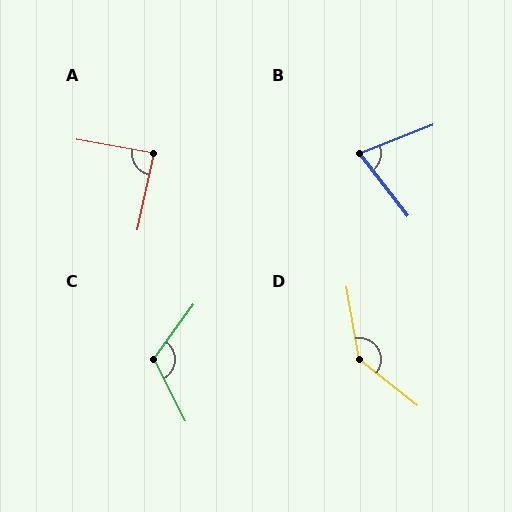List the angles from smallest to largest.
B (73°), A (88°), C (117°), D (138°).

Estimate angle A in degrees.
Approximately 88 degrees.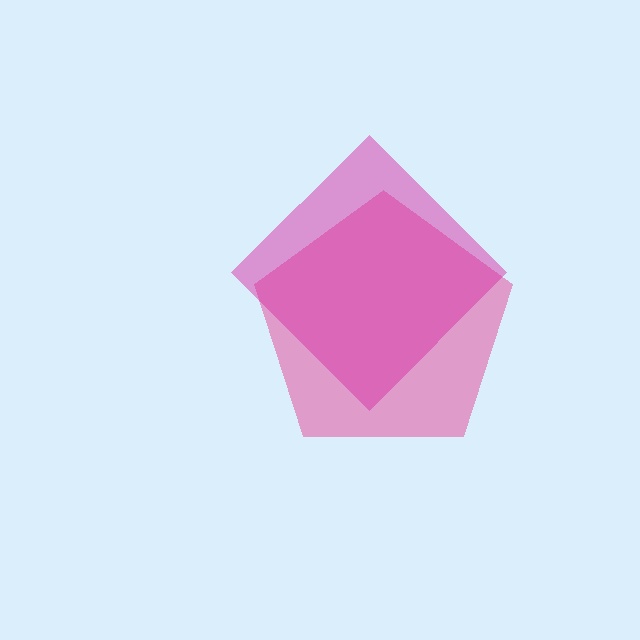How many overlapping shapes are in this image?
There are 2 overlapping shapes in the image.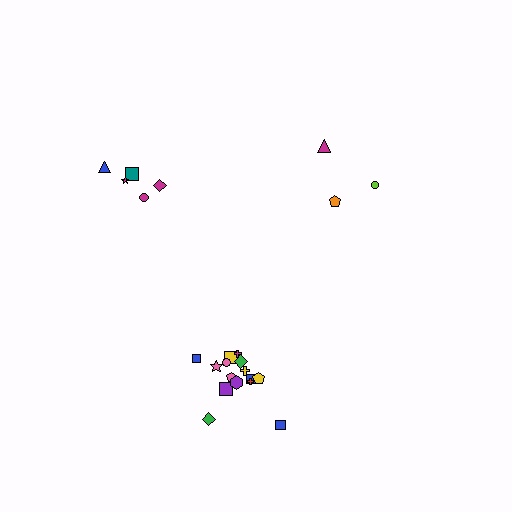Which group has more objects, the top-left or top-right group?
The top-left group.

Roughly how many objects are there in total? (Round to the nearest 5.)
Roughly 25 objects in total.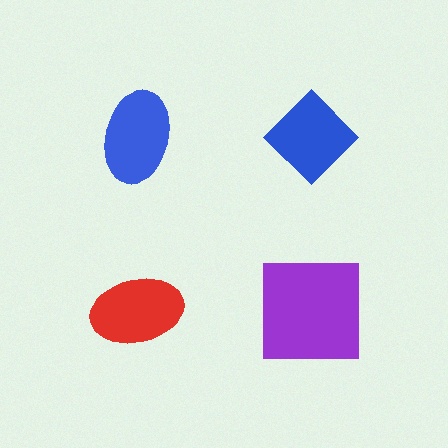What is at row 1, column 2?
A blue diamond.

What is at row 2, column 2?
A purple square.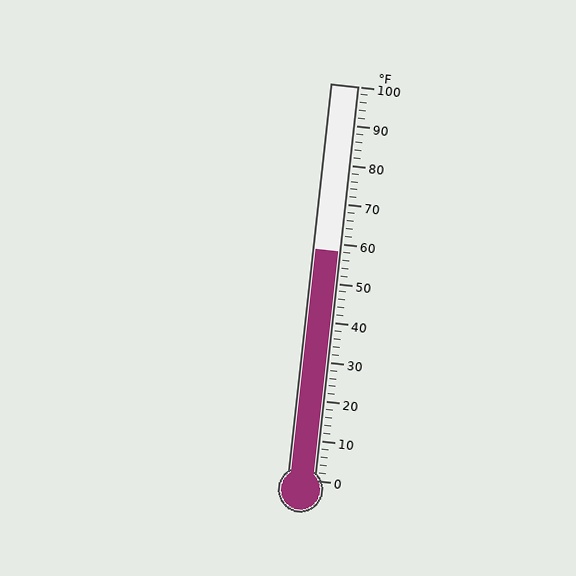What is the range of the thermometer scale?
The thermometer scale ranges from 0°F to 100°F.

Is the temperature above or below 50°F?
The temperature is above 50°F.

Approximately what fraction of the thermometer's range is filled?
The thermometer is filled to approximately 60% of its range.